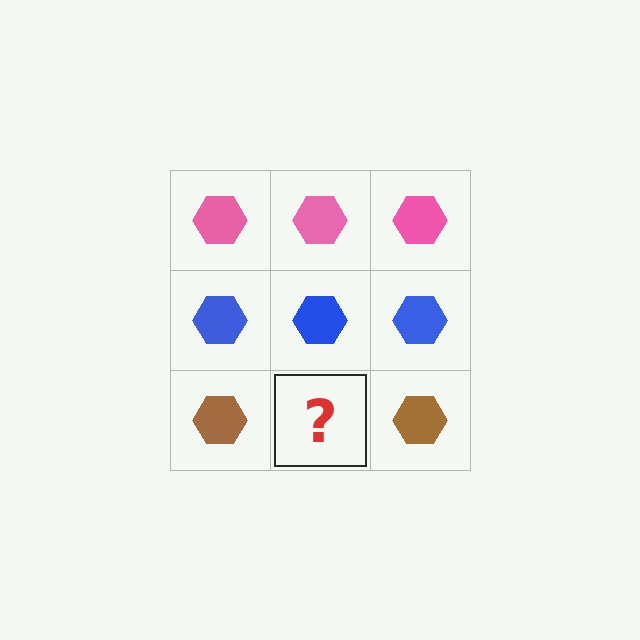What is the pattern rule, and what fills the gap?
The rule is that each row has a consistent color. The gap should be filled with a brown hexagon.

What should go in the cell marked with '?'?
The missing cell should contain a brown hexagon.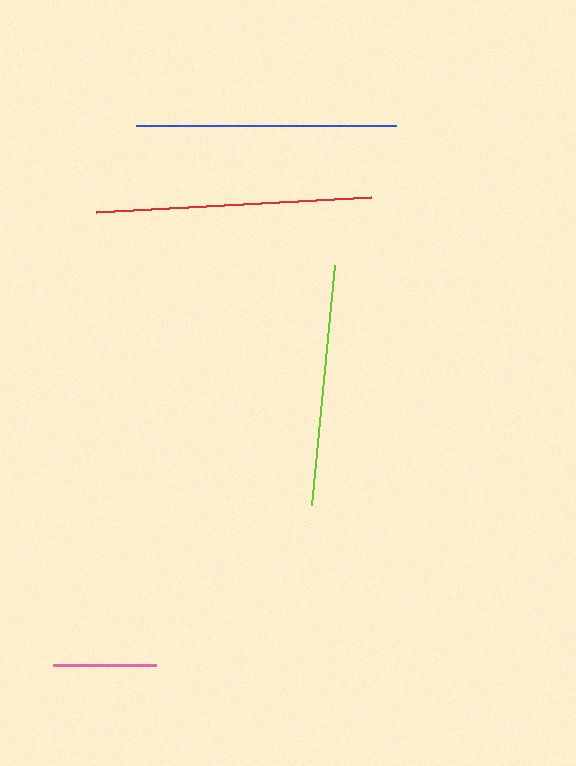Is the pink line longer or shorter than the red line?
The red line is longer than the pink line.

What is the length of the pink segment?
The pink segment is approximately 103 pixels long.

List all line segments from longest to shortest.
From longest to shortest: red, blue, lime, pink.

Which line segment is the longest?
The red line is the longest at approximately 275 pixels.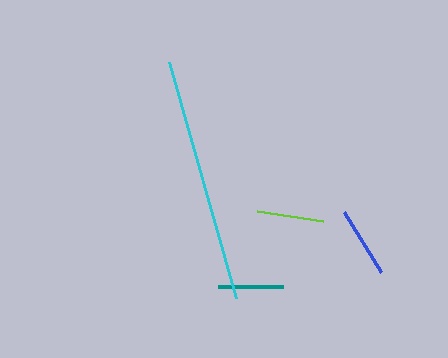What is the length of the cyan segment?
The cyan segment is approximately 245 pixels long.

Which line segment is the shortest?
The teal line is the shortest at approximately 64 pixels.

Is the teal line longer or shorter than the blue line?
The blue line is longer than the teal line.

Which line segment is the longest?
The cyan line is the longest at approximately 245 pixels.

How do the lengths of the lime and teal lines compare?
The lime and teal lines are approximately the same length.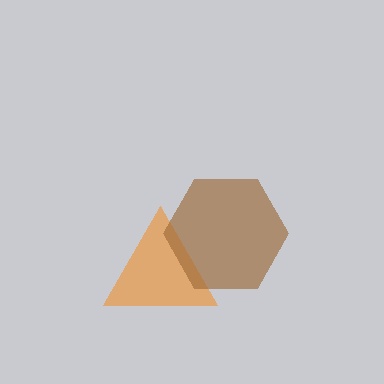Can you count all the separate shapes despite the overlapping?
Yes, there are 2 separate shapes.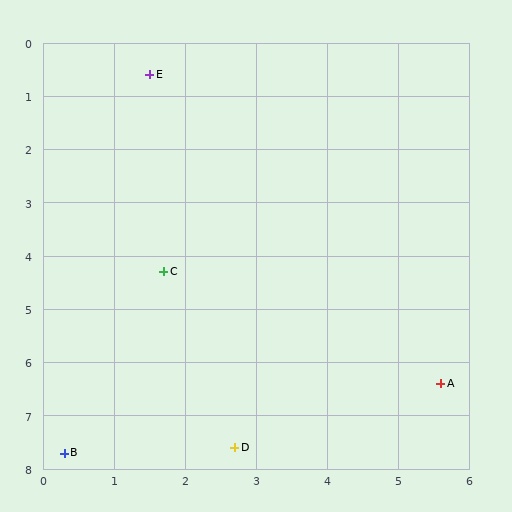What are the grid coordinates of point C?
Point C is at approximately (1.7, 4.3).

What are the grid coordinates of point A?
Point A is at approximately (5.6, 6.4).